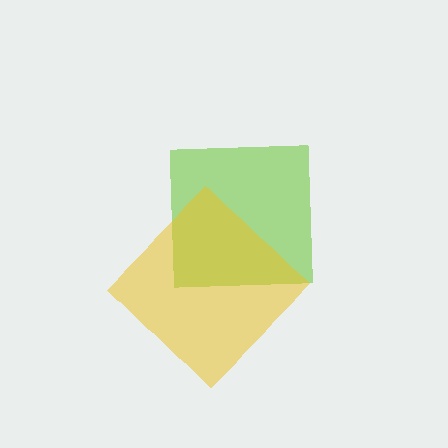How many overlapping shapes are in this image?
There are 2 overlapping shapes in the image.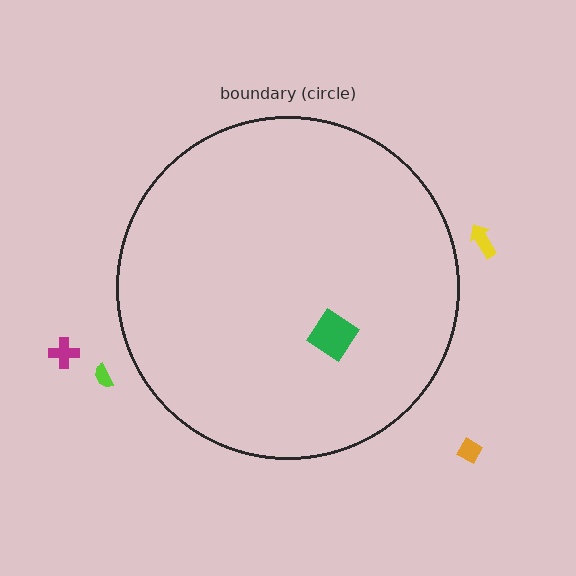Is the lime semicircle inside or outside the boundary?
Outside.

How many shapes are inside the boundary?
1 inside, 4 outside.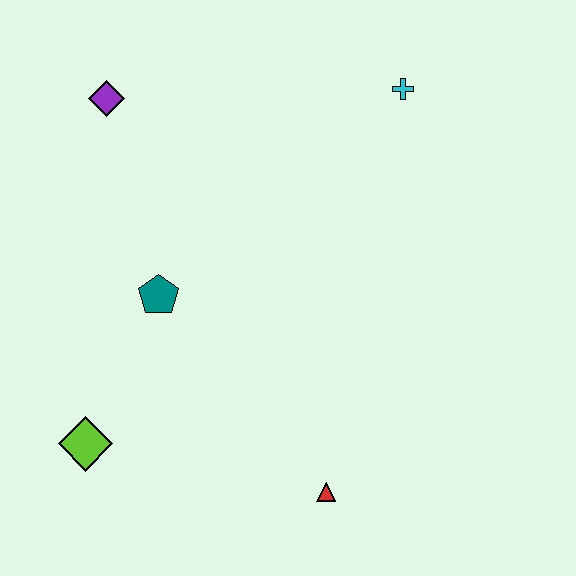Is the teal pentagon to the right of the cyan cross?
No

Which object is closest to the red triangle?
The lime diamond is closest to the red triangle.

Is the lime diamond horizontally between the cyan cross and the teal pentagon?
No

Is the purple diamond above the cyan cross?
No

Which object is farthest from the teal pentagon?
The cyan cross is farthest from the teal pentagon.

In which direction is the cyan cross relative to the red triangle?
The cyan cross is above the red triangle.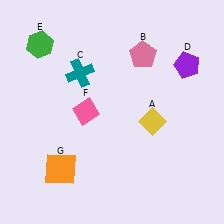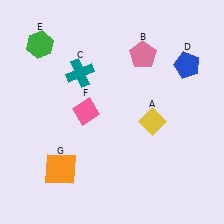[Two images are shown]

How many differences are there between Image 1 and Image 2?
There is 1 difference between the two images.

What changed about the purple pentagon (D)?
In Image 1, D is purple. In Image 2, it changed to blue.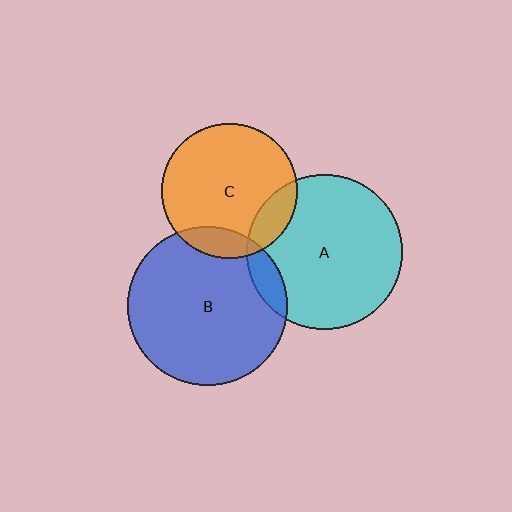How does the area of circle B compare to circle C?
Approximately 1.4 times.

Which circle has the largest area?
Circle B (blue).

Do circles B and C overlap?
Yes.